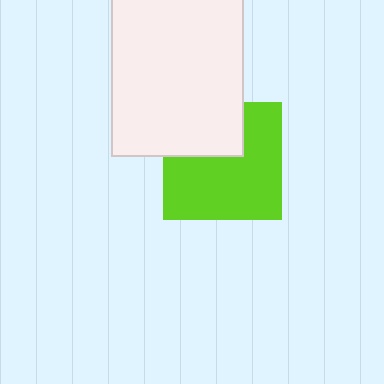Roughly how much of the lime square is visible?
Most of it is visible (roughly 68%).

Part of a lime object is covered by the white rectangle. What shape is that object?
It is a square.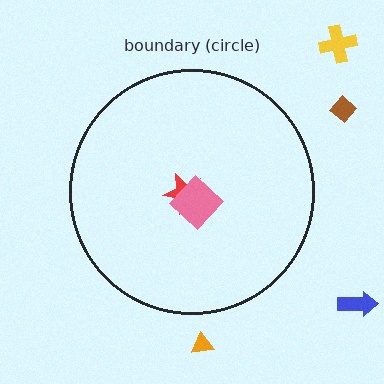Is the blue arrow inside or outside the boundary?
Outside.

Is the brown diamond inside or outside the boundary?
Outside.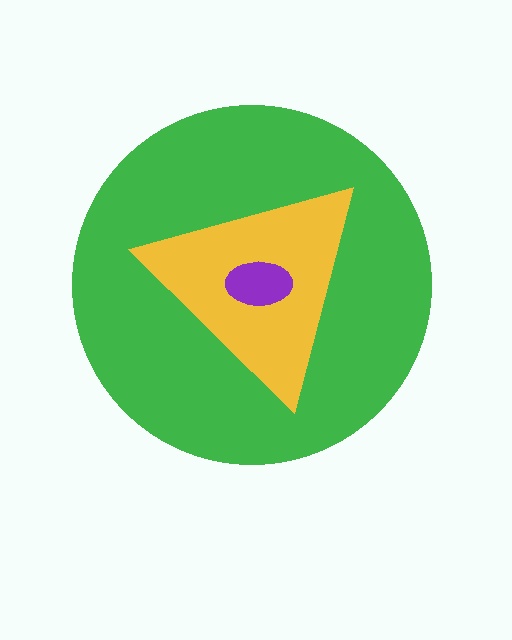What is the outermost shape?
The green circle.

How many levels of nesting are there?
3.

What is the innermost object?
The purple ellipse.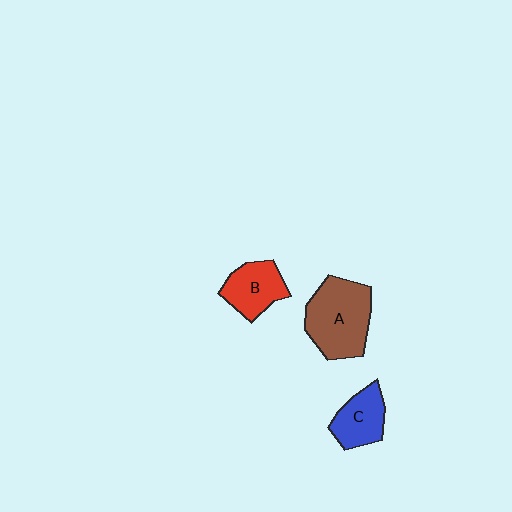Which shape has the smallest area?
Shape C (blue).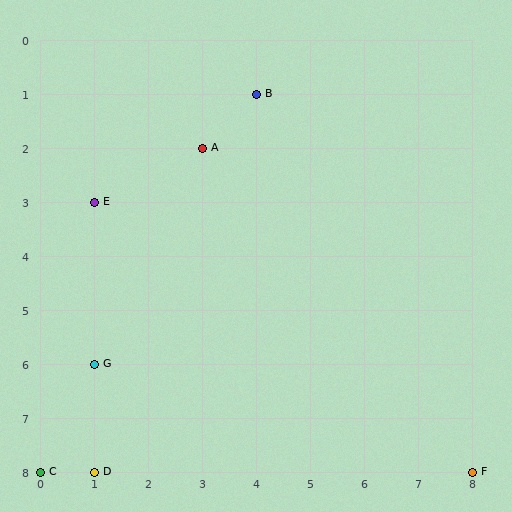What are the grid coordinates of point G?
Point G is at grid coordinates (1, 6).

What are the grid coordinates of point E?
Point E is at grid coordinates (1, 3).